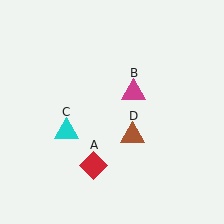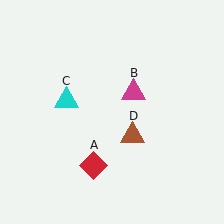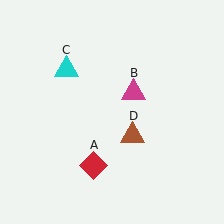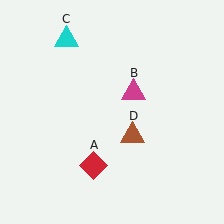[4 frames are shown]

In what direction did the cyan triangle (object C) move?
The cyan triangle (object C) moved up.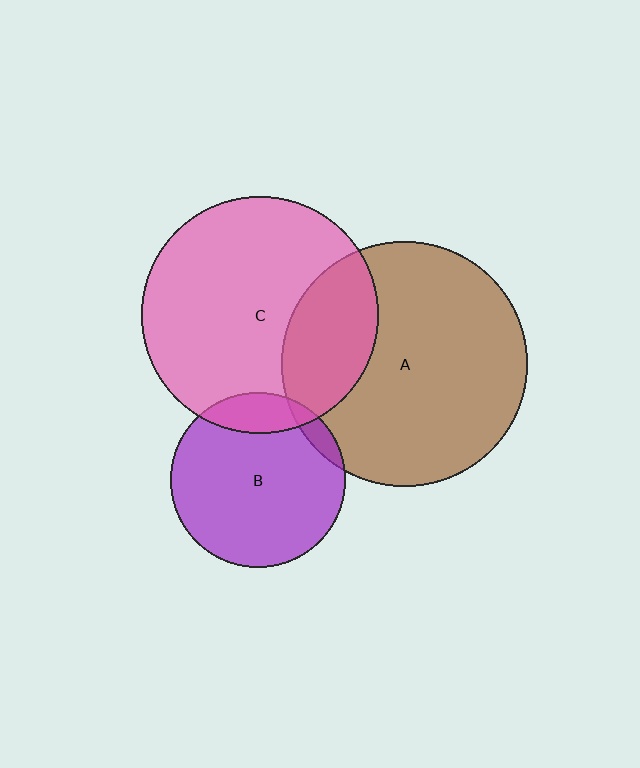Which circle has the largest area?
Circle A (brown).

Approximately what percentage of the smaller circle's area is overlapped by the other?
Approximately 25%.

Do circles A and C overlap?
Yes.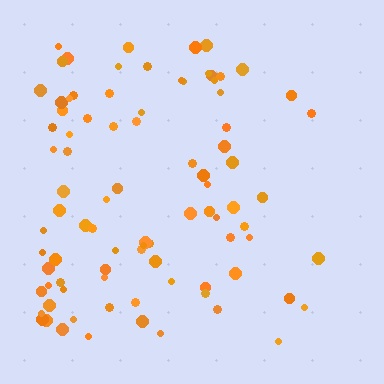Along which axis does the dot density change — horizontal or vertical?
Horizontal.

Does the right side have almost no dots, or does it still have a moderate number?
Still a moderate number, just noticeably fewer than the left.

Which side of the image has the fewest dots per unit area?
The right.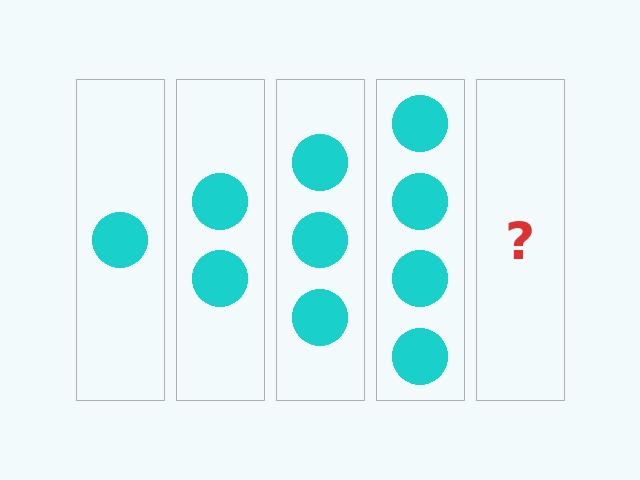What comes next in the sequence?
The next element should be 5 circles.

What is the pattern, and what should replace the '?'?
The pattern is that each step adds one more circle. The '?' should be 5 circles.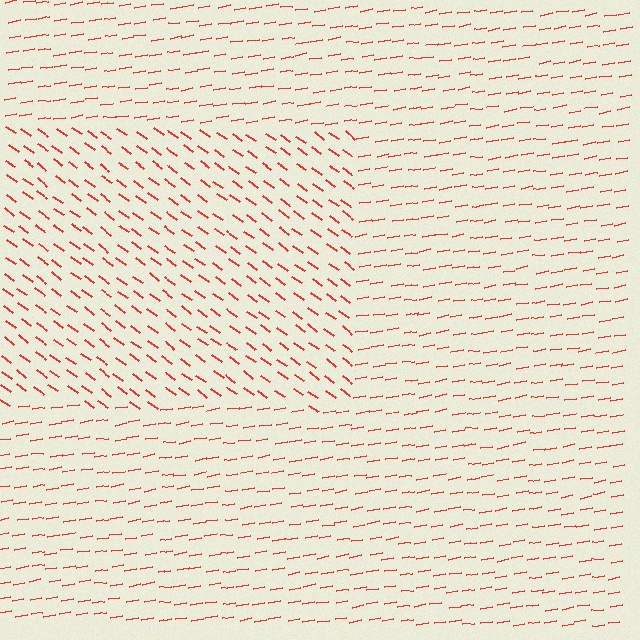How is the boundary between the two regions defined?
The boundary is defined purely by a change in line orientation (approximately 45 degrees difference). All lines are the same color and thickness.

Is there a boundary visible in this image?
Yes, there is a texture boundary formed by a change in line orientation.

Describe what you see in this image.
The image is filled with small red line segments. A rectangle region in the image has lines oriented differently from the surrounding lines, creating a visible texture boundary.